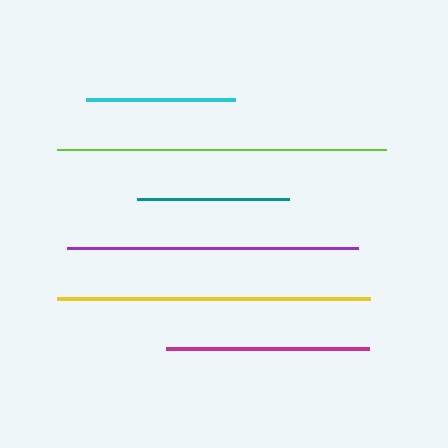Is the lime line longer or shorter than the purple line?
The lime line is longer than the purple line.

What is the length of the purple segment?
The purple segment is approximately 292 pixels long.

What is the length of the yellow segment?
The yellow segment is approximately 313 pixels long.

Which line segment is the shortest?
The cyan line is the shortest at approximately 149 pixels.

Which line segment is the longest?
The lime line is the longest at approximately 330 pixels.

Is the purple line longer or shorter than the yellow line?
The yellow line is longer than the purple line.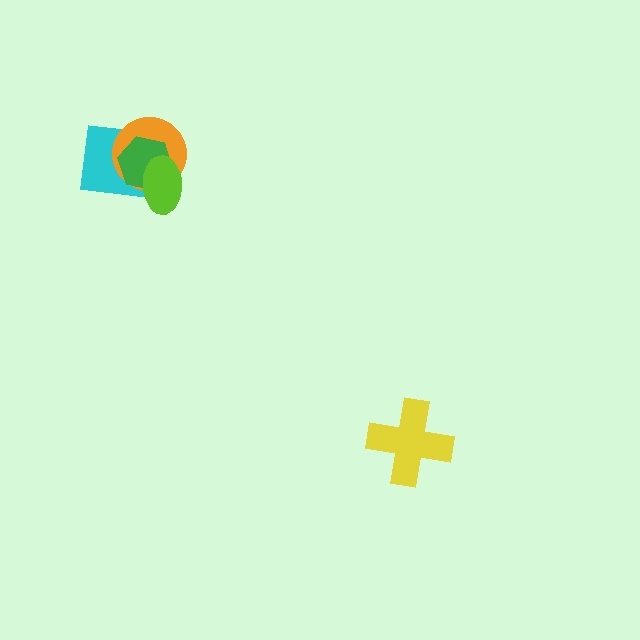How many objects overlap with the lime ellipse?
3 objects overlap with the lime ellipse.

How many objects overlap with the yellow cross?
0 objects overlap with the yellow cross.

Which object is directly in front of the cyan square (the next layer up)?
The orange circle is directly in front of the cyan square.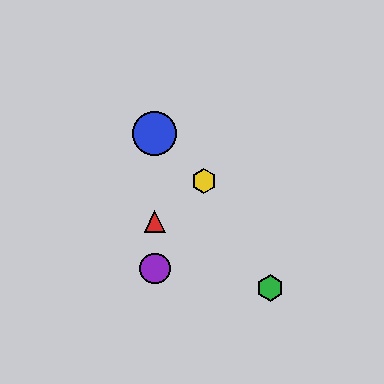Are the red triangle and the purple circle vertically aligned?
Yes, both are at x≈155.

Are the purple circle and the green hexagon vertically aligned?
No, the purple circle is at x≈155 and the green hexagon is at x≈270.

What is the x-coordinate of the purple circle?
The purple circle is at x≈155.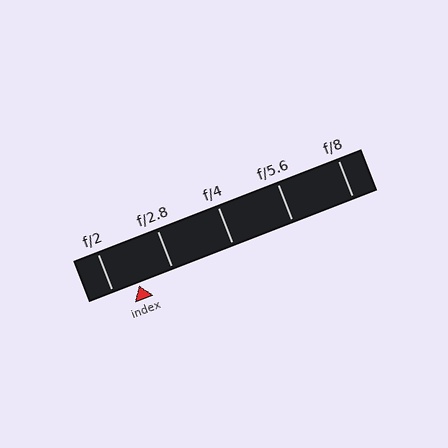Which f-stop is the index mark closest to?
The index mark is closest to f/2.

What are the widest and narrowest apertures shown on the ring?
The widest aperture shown is f/2 and the narrowest is f/8.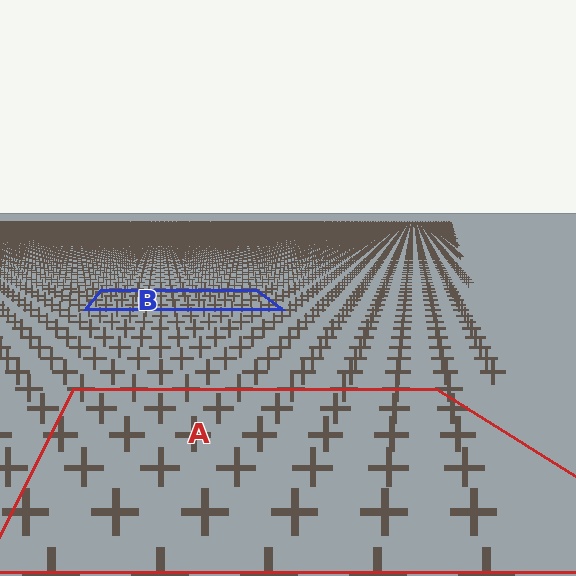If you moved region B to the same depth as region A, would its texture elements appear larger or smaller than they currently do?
They would appear larger. At a closer depth, the same texture elements are projected at a bigger on-screen size.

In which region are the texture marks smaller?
The texture marks are smaller in region B, because it is farther away.